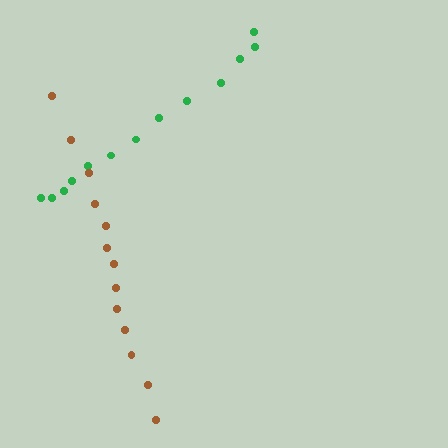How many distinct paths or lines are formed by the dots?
There are 2 distinct paths.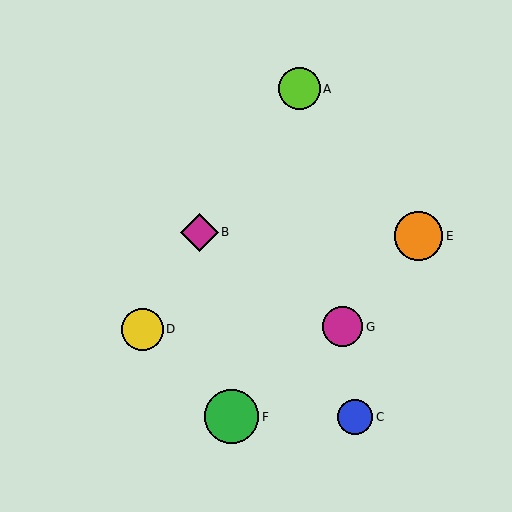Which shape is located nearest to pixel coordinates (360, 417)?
The blue circle (labeled C) at (355, 417) is nearest to that location.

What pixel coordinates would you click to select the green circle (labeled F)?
Click at (232, 417) to select the green circle F.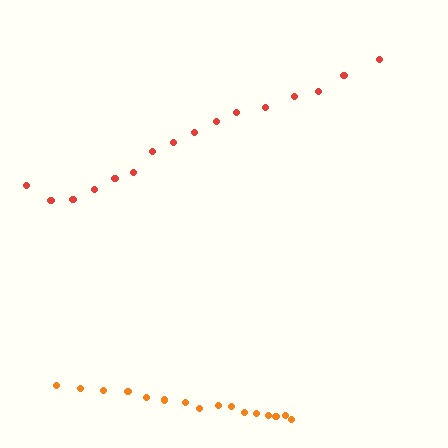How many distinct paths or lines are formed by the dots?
There are 2 distinct paths.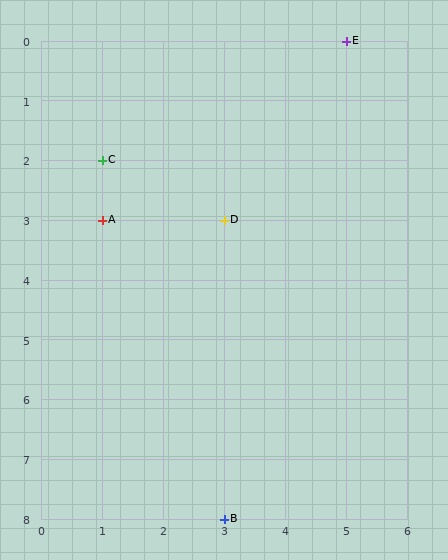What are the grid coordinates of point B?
Point B is at grid coordinates (3, 8).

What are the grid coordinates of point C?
Point C is at grid coordinates (1, 2).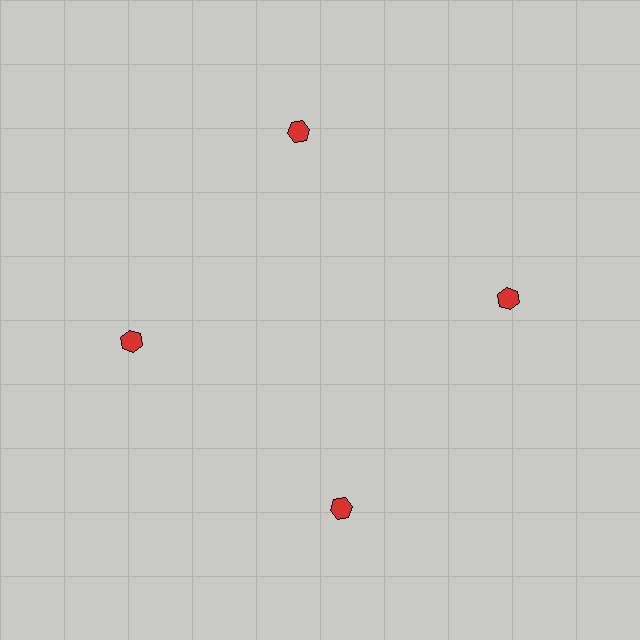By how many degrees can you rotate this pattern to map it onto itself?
The pattern maps onto itself every 90 degrees of rotation.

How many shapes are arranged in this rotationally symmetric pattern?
There are 4 shapes, arranged in 4 groups of 1.